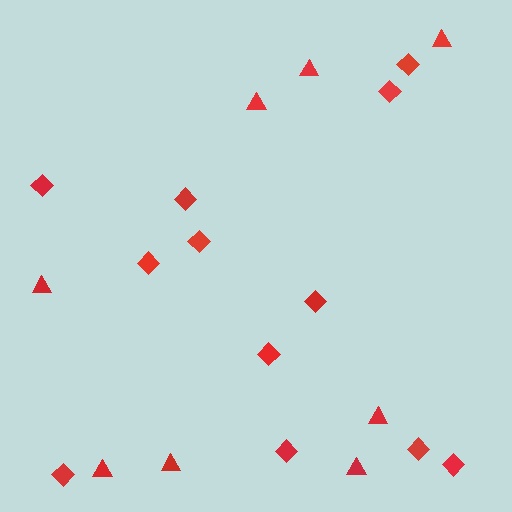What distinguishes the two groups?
There are 2 groups: one group of triangles (8) and one group of diamonds (12).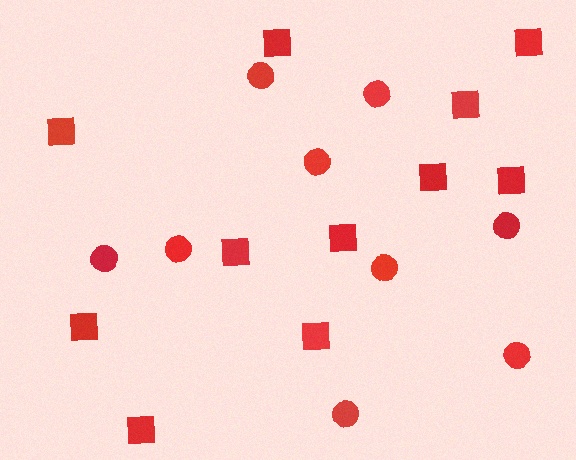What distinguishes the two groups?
There are 2 groups: one group of squares (11) and one group of circles (9).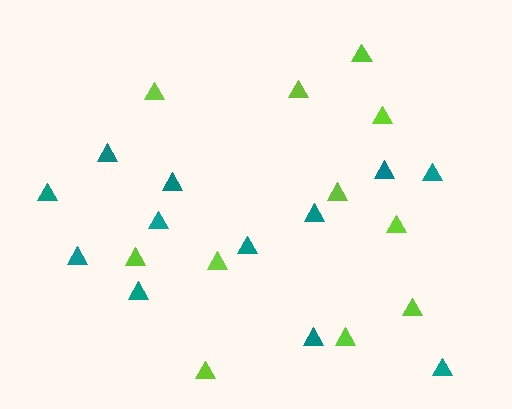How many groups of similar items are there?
There are 2 groups: one group of teal triangles (12) and one group of lime triangles (11).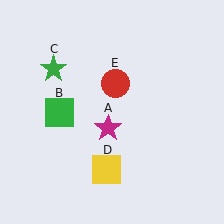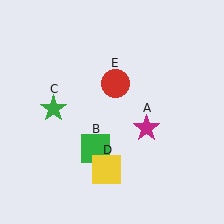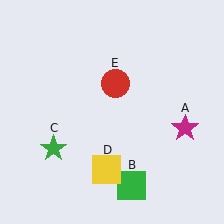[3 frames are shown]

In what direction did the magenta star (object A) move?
The magenta star (object A) moved right.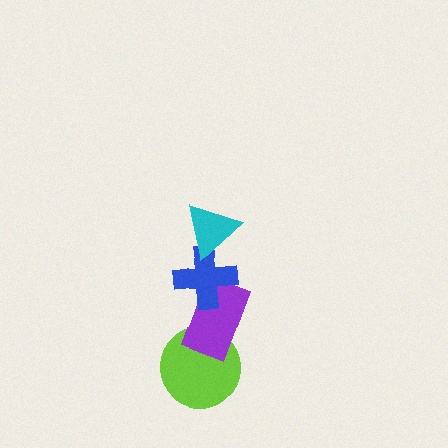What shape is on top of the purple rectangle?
The blue cross is on top of the purple rectangle.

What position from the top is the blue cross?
The blue cross is 2nd from the top.